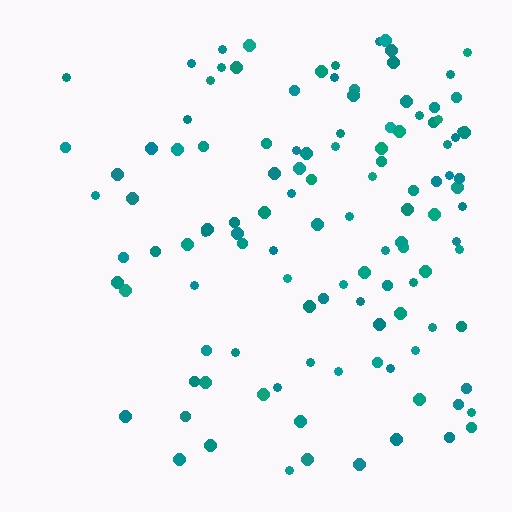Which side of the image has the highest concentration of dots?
The right.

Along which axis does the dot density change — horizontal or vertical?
Horizontal.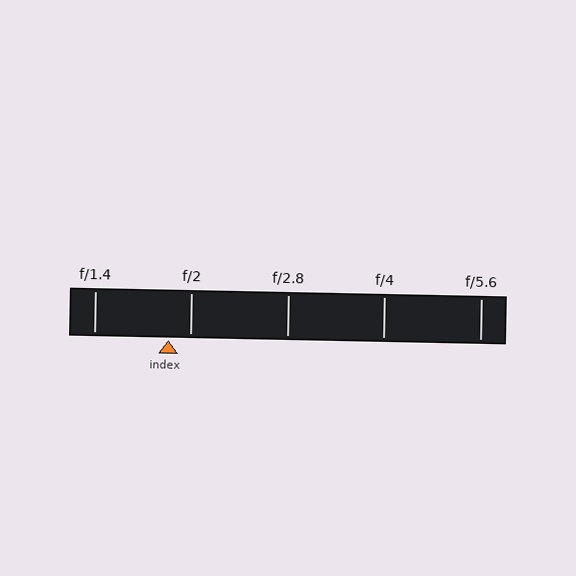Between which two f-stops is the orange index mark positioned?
The index mark is between f/1.4 and f/2.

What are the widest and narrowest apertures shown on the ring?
The widest aperture shown is f/1.4 and the narrowest is f/5.6.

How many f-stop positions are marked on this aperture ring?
There are 5 f-stop positions marked.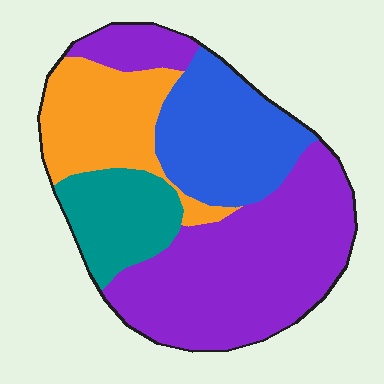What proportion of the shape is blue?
Blue covers about 20% of the shape.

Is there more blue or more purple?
Purple.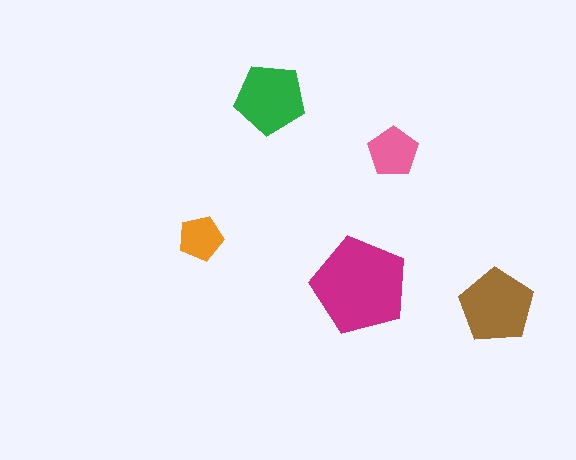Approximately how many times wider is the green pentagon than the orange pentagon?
About 1.5 times wider.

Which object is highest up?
The green pentagon is topmost.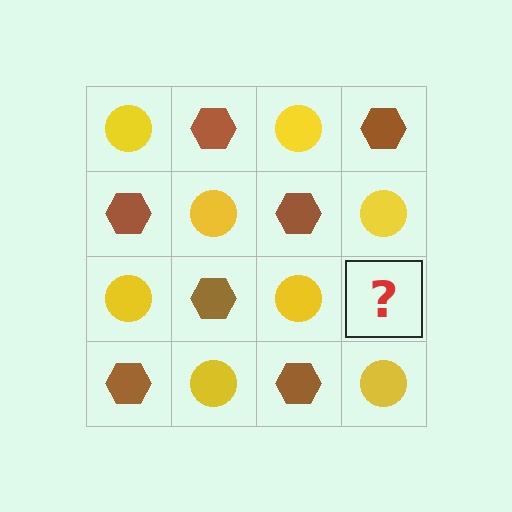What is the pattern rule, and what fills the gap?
The rule is that it alternates yellow circle and brown hexagon in a checkerboard pattern. The gap should be filled with a brown hexagon.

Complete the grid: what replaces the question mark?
The question mark should be replaced with a brown hexagon.